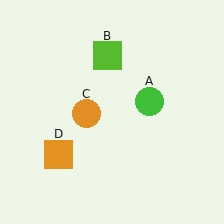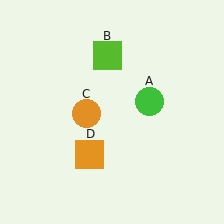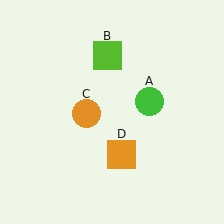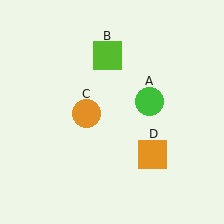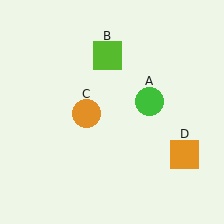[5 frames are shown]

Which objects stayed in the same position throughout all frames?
Green circle (object A) and lime square (object B) and orange circle (object C) remained stationary.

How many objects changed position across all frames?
1 object changed position: orange square (object D).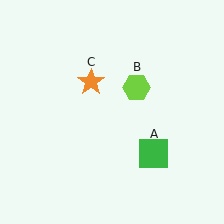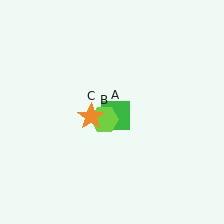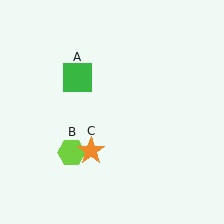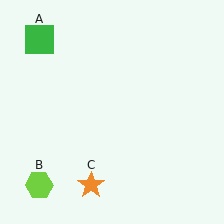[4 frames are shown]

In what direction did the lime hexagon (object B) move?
The lime hexagon (object B) moved down and to the left.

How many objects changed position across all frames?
3 objects changed position: green square (object A), lime hexagon (object B), orange star (object C).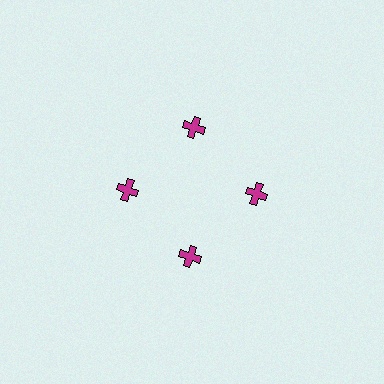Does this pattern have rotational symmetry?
Yes, this pattern has 4-fold rotational symmetry. It looks the same after rotating 90 degrees around the center.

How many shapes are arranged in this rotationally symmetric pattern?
There are 4 shapes, arranged in 4 groups of 1.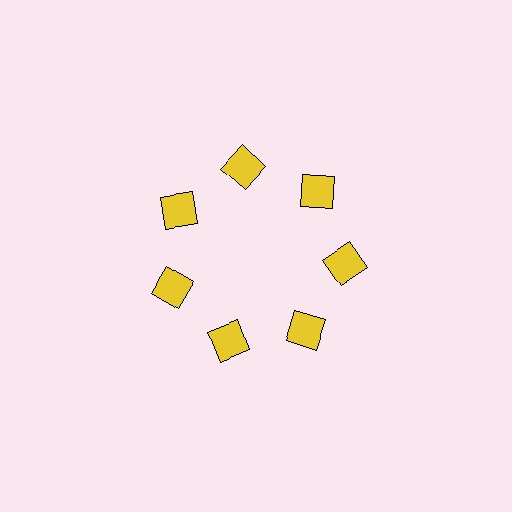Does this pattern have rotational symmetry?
Yes, this pattern has 7-fold rotational symmetry. It looks the same after rotating 51 degrees around the center.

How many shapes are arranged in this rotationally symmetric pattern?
There are 7 shapes, arranged in 7 groups of 1.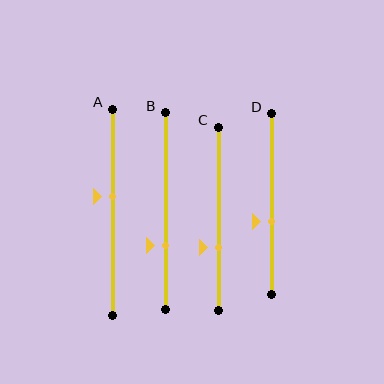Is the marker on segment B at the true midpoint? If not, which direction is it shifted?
No, the marker on segment B is shifted downward by about 18% of the segment length.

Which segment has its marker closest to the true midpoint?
Segment A has its marker closest to the true midpoint.